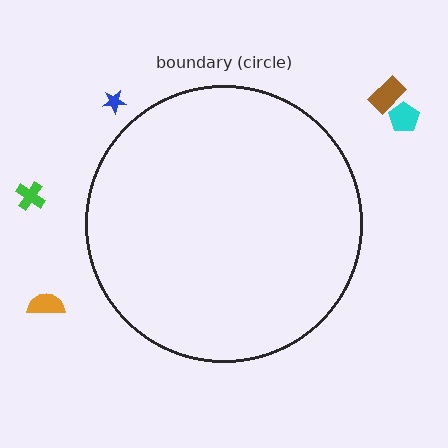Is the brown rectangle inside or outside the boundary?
Outside.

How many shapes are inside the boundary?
0 inside, 5 outside.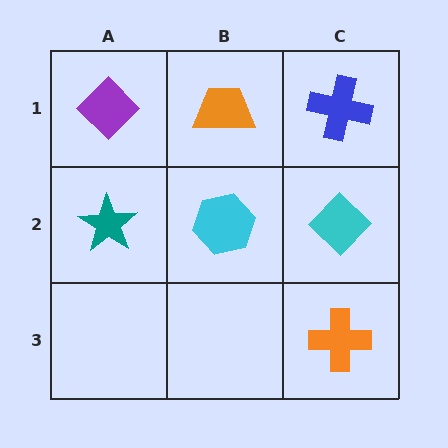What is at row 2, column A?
A teal star.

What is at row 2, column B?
A cyan hexagon.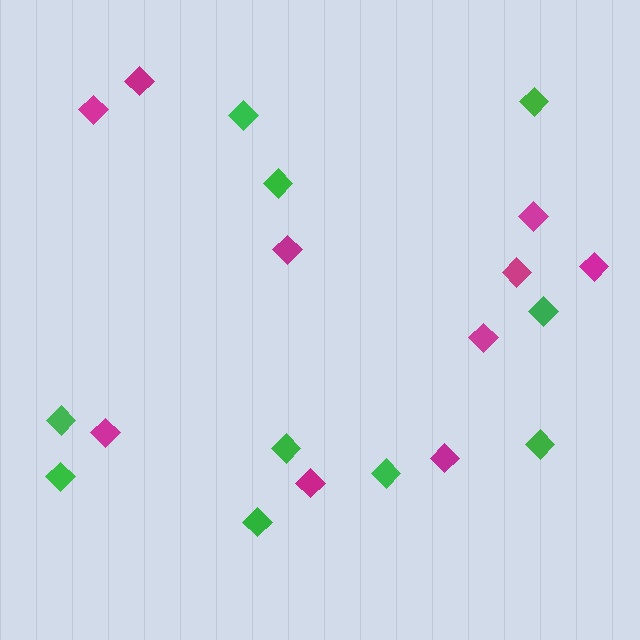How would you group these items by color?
There are 2 groups: one group of green diamonds (10) and one group of magenta diamonds (10).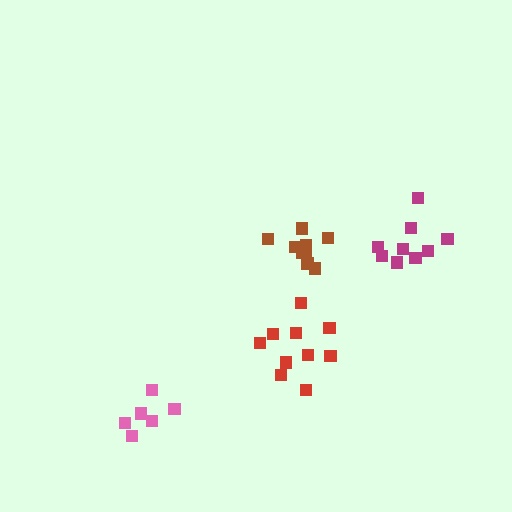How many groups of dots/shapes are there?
There are 4 groups.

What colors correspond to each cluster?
The clusters are colored: brown, magenta, red, pink.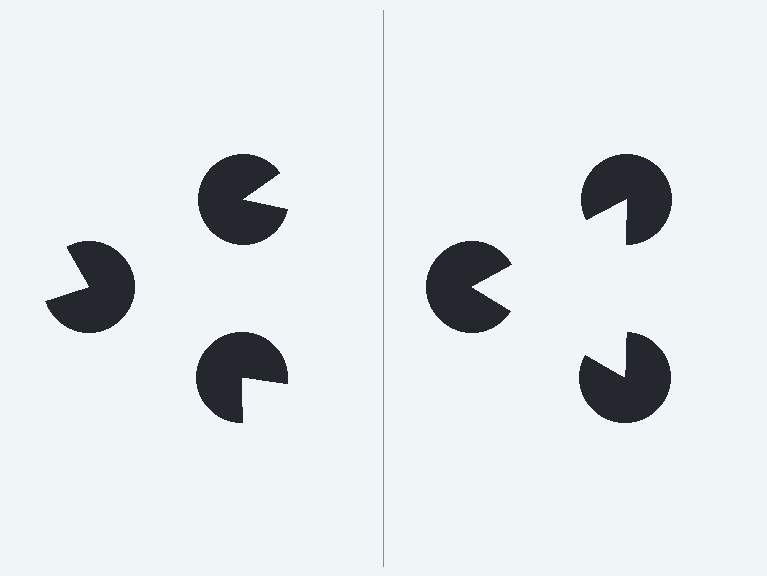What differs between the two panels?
The pac-man discs are positioned identically on both sides; only the wedge orientations differ. On the right they align to a triangle; on the left they are misaligned.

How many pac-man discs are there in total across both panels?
6 — 3 on each side.